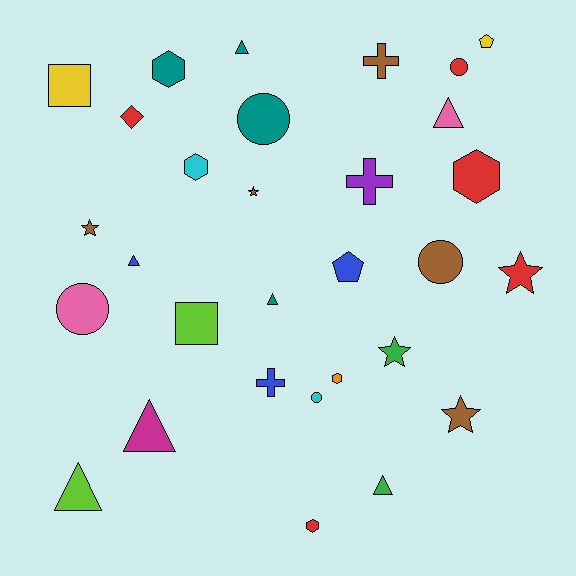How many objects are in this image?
There are 30 objects.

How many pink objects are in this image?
There are 2 pink objects.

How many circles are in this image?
There are 5 circles.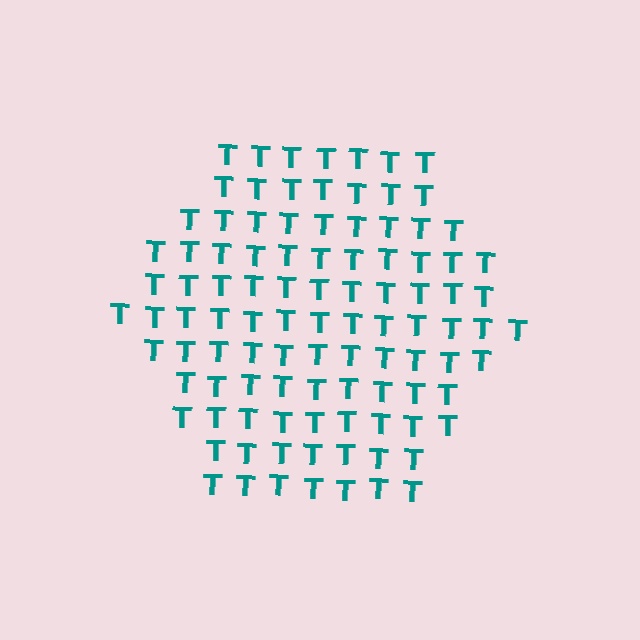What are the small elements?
The small elements are letter T's.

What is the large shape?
The large shape is a hexagon.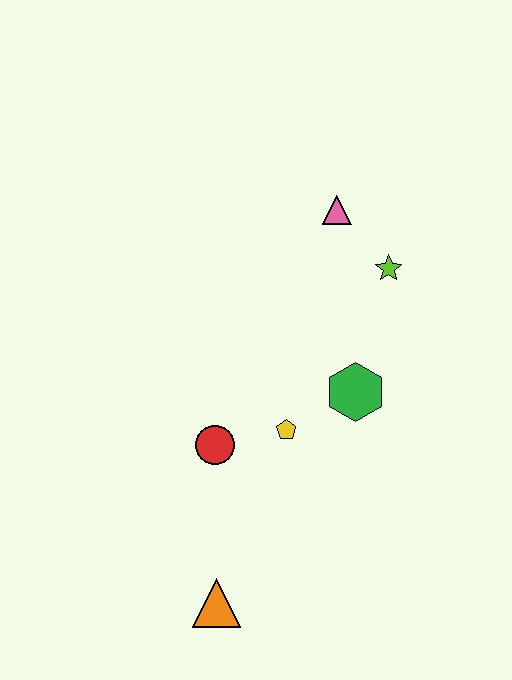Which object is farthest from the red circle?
The pink triangle is farthest from the red circle.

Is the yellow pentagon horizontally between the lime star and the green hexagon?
No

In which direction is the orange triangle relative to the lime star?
The orange triangle is below the lime star.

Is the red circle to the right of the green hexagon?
No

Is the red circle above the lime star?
No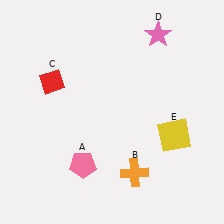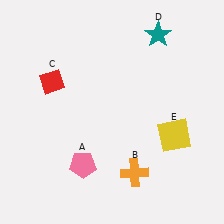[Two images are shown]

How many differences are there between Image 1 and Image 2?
There is 1 difference between the two images.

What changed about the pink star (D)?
In Image 1, D is pink. In Image 2, it changed to teal.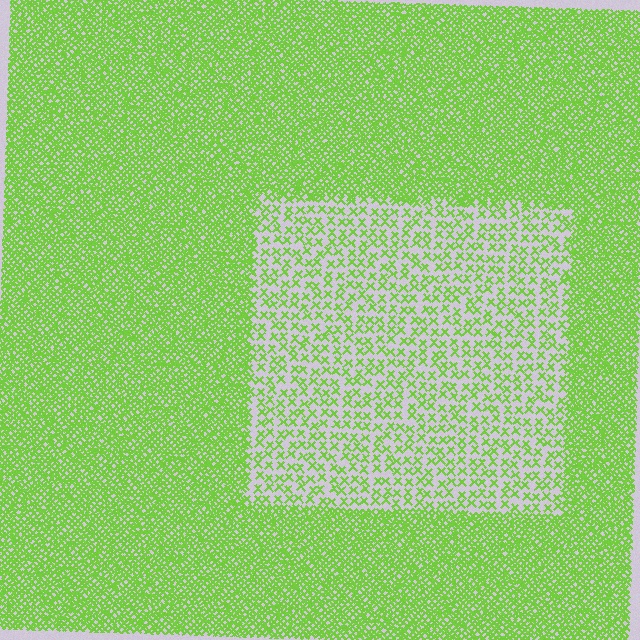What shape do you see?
I see a rectangle.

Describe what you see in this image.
The image contains small lime elements arranged at two different densities. A rectangle-shaped region is visible where the elements are less densely packed than the surrounding area.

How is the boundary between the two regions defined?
The boundary is defined by a change in element density (approximately 2.9x ratio). All elements are the same color, size, and shape.